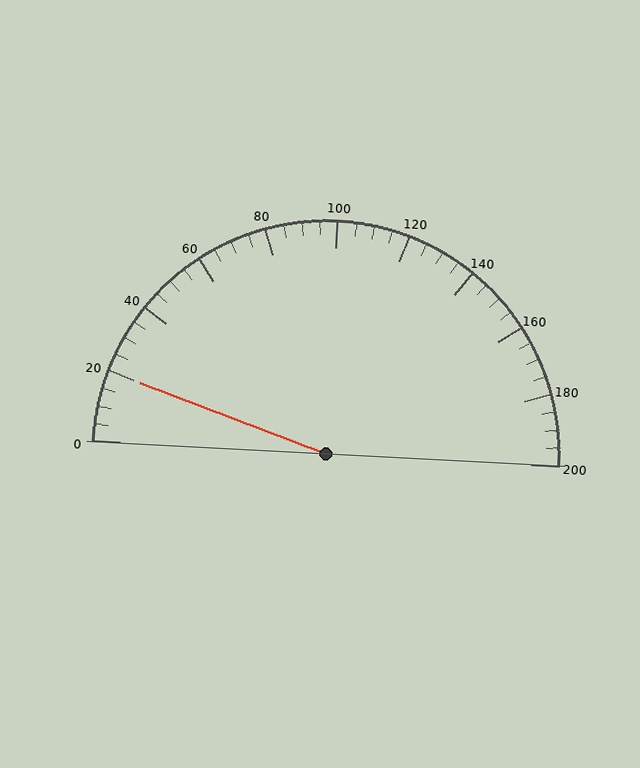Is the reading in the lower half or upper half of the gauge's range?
The reading is in the lower half of the range (0 to 200).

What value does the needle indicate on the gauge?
The needle indicates approximately 20.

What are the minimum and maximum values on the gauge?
The gauge ranges from 0 to 200.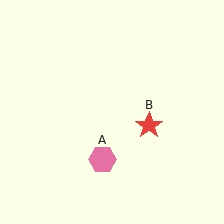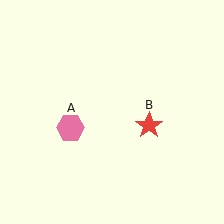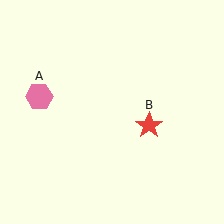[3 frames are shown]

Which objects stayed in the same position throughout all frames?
Red star (object B) remained stationary.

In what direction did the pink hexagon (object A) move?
The pink hexagon (object A) moved up and to the left.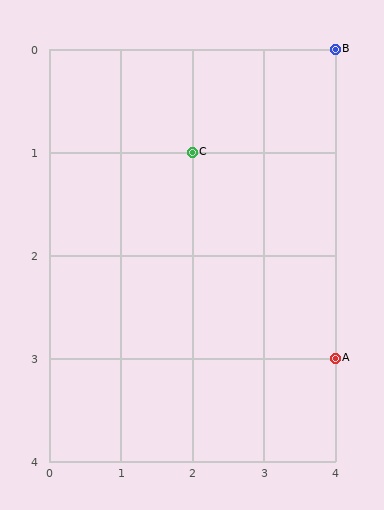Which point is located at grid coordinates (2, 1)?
Point C is at (2, 1).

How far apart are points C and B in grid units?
Points C and B are 2 columns and 1 row apart (about 2.2 grid units diagonally).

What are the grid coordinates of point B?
Point B is at grid coordinates (4, 0).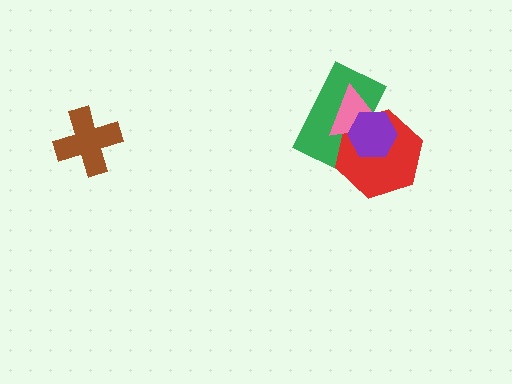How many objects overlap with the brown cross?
0 objects overlap with the brown cross.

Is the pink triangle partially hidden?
Yes, it is partially covered by another shape.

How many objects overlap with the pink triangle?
3 objects overlap with the pink triangle.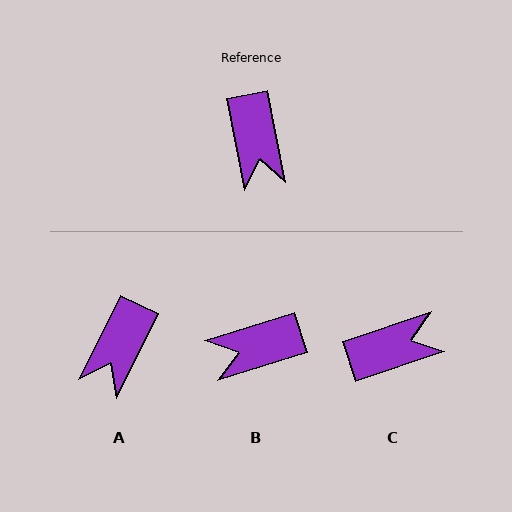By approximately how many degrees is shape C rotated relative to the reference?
Approximately 98 degrees counter-clockwise.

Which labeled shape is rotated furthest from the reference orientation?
C, about 98 degrees away.